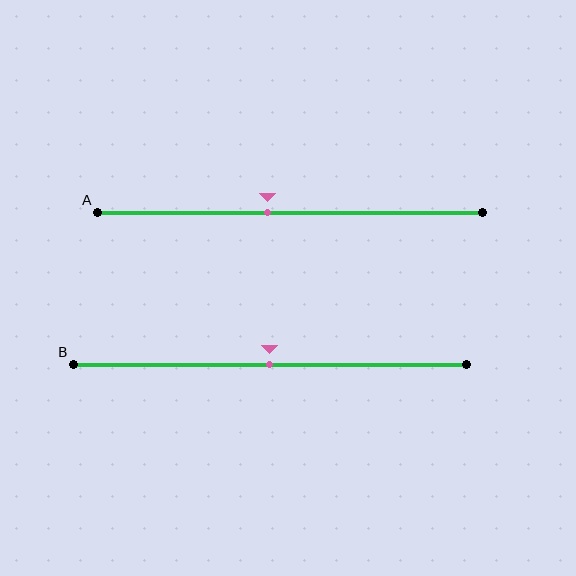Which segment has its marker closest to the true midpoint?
Segment B has its marker closest to the true midpoint.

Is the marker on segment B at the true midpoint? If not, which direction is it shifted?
Yes, the marker on segment B is at the true midpoint.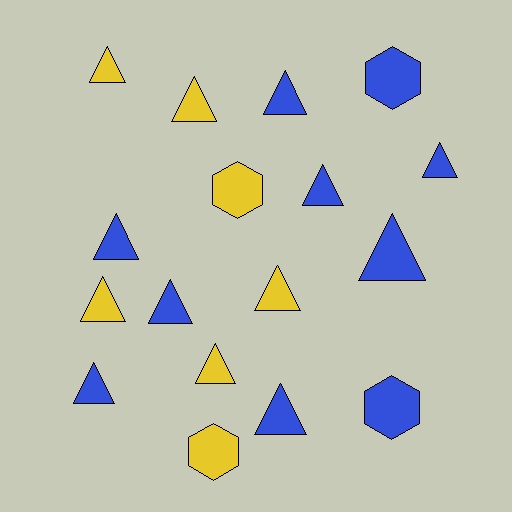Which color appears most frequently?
Blue, with 10 objects.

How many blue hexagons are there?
There are 2 blue hexagons.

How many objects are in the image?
There are 17 objects.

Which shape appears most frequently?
Triangle, with 13 objects.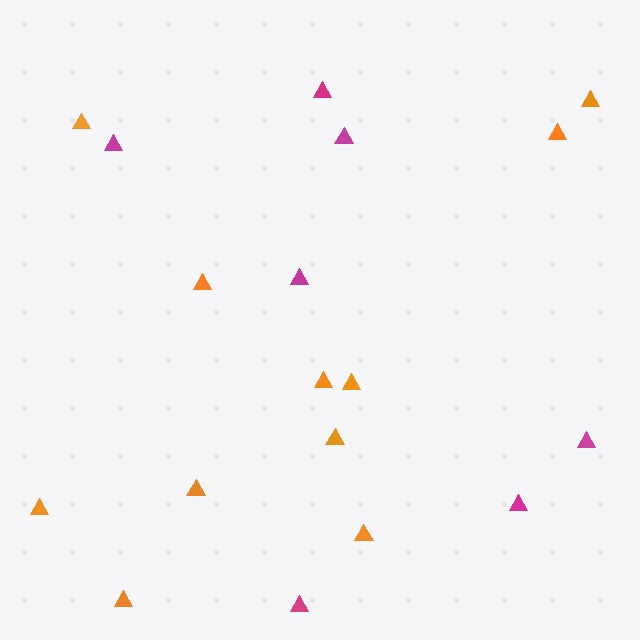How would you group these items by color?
There are 2 groups: one group of magenta triangles (7) and one group of orange triangles (11).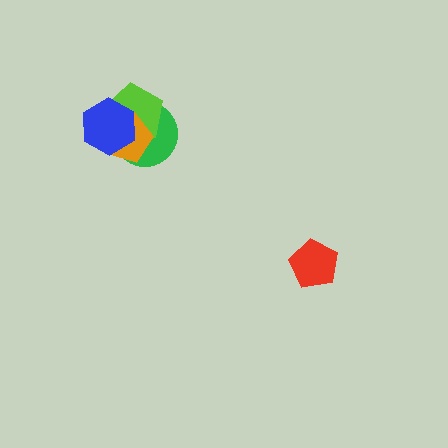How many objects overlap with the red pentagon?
0 objects overlap with the red pentagon.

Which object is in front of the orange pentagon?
The blue hexagon is in front of the orange pentagon.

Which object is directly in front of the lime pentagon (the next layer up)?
The orange pentagon is directly in front of the lime pentagon.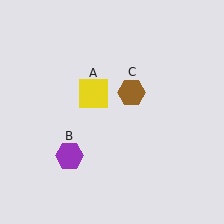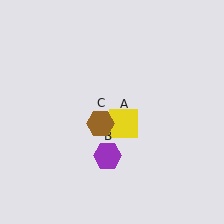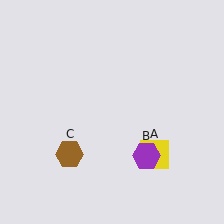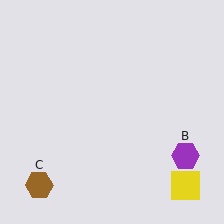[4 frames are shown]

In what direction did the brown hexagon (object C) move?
The brown hexagon (object C) moved down and to the left.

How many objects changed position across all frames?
3 objects changed position: yellow square (object A), purple hexagon (object B), brown hexagon (object C).